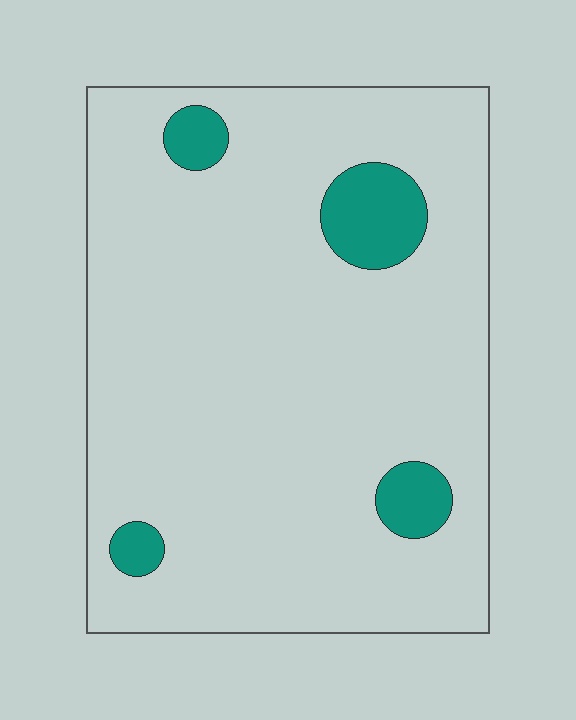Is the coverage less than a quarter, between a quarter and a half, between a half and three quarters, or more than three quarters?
Less than a quarter.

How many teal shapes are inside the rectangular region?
4.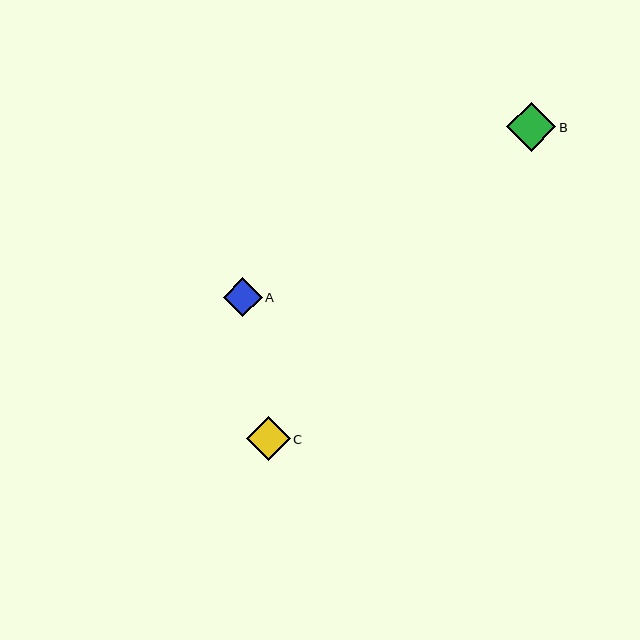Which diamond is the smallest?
Diamond A is the smallest with a size of approximately 39 pixels.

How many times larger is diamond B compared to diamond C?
Diamond B is approximately 1.1 times the size of diamond C.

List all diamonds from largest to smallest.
From largest to smallest: B, C, A.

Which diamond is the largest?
Diamond B is the largest with a size of approximately 50 pixels.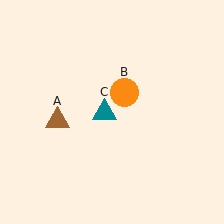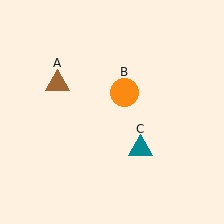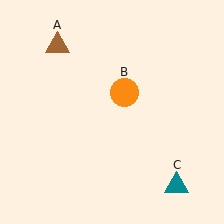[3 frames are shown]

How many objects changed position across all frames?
2 objects changed position: brown triangle (object A), teal triangle (object C).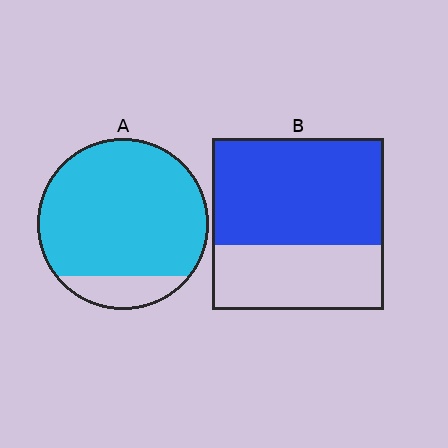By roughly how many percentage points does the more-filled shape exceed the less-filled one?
By roughly 25 percentage points (A over B).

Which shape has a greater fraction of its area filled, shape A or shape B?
Shape A.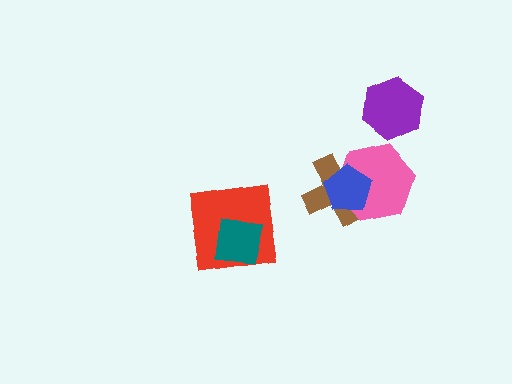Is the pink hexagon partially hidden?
Yes, it is partially covered by another shape.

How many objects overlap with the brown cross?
2 objects overlap with the brown cross.